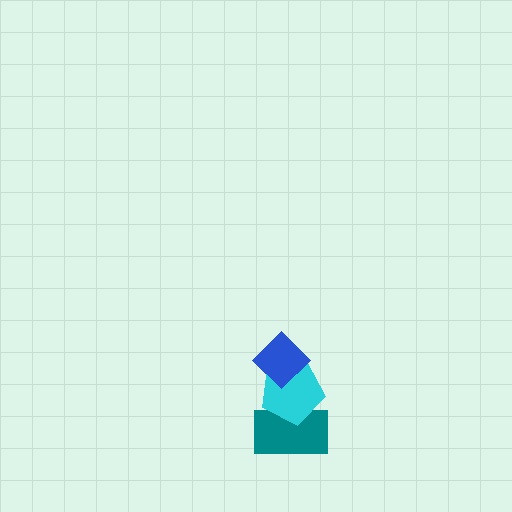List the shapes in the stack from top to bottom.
From top to bottom: the blue diamond, the cyan pentagon, the teal rectangle.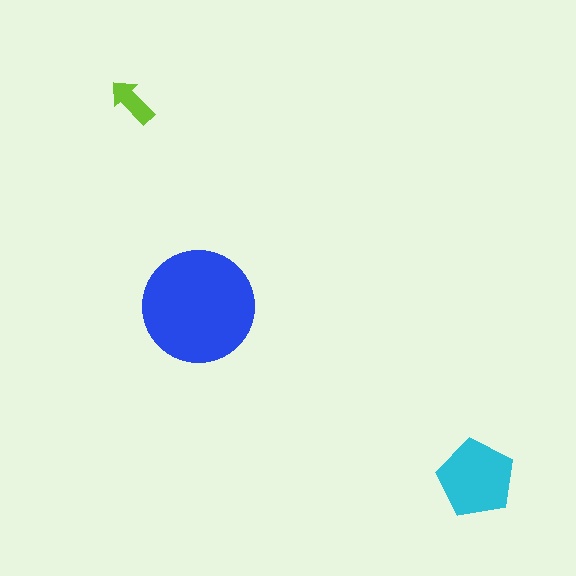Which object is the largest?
The blue circle.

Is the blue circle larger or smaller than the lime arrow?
Larger.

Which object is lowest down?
The cyan pentagon is bottommost.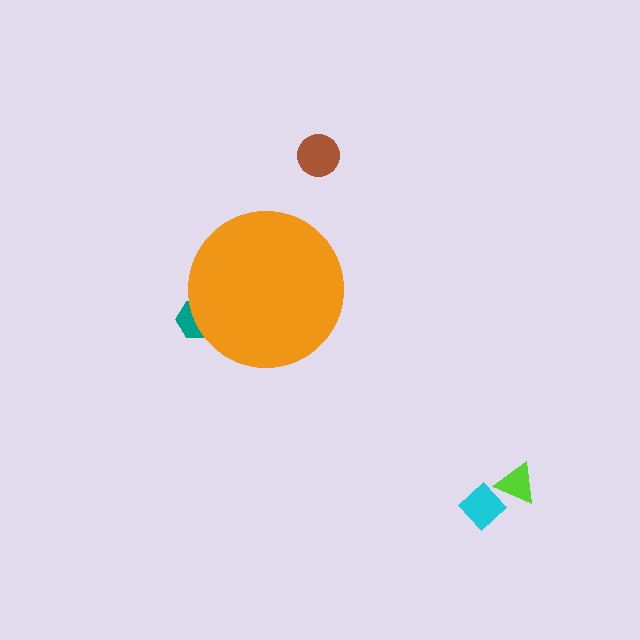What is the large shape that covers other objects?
An orange circle.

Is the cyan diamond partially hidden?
No, the cyan diamond is fully visible.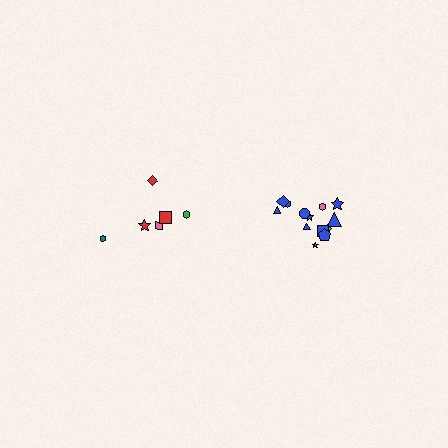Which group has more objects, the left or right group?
The right group.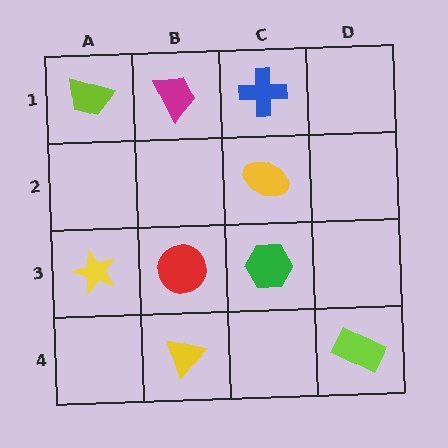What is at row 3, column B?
A red circle.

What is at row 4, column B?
A yellow triangle.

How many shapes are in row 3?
3 shapes.